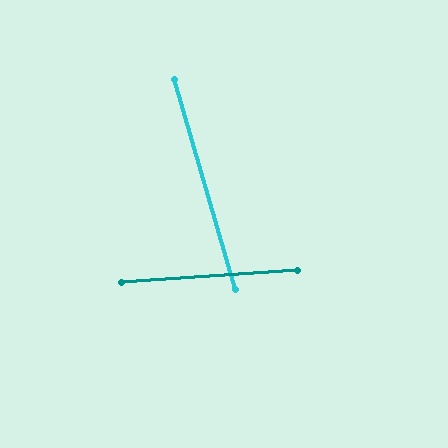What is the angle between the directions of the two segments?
Approximately 77 degrees.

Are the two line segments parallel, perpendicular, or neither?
Neither parallel nor perpendicular — they differ by about 77°.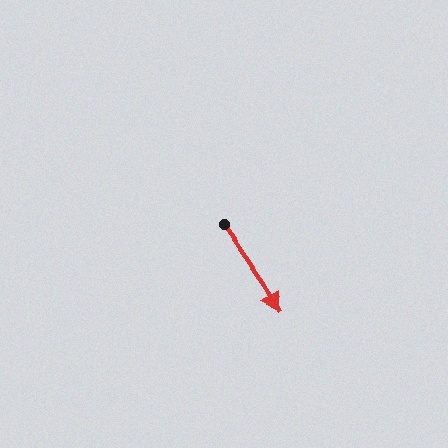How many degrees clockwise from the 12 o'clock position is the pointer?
Approximately 145 degrees.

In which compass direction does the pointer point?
Southeast.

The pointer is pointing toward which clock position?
Roughly 5 o'clock.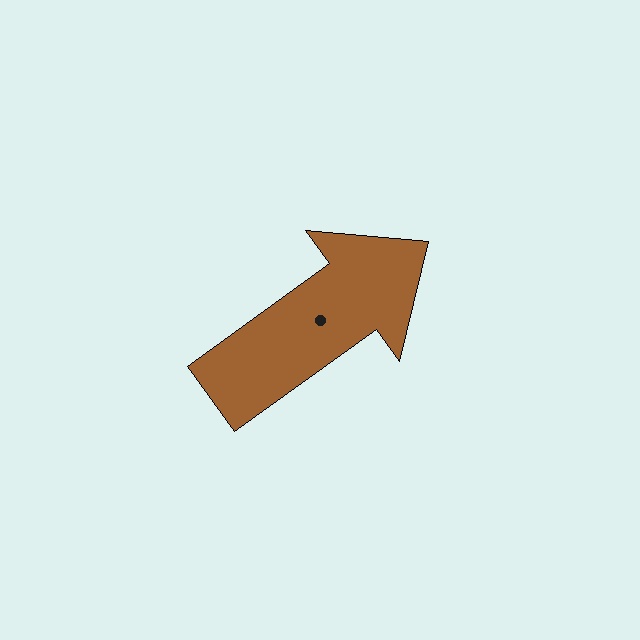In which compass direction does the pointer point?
Northeast.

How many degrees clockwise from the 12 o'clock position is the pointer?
Approximately 54 degrees.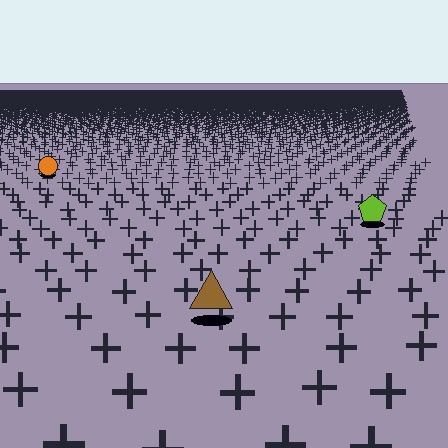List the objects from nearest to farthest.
From nearest to farthest: the brown triangle, the lime pentagon, the orange circle.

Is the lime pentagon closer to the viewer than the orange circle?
Yes. The lime pentagon is closer — you can tell from the texture gradient: the ground texture is coarser near it.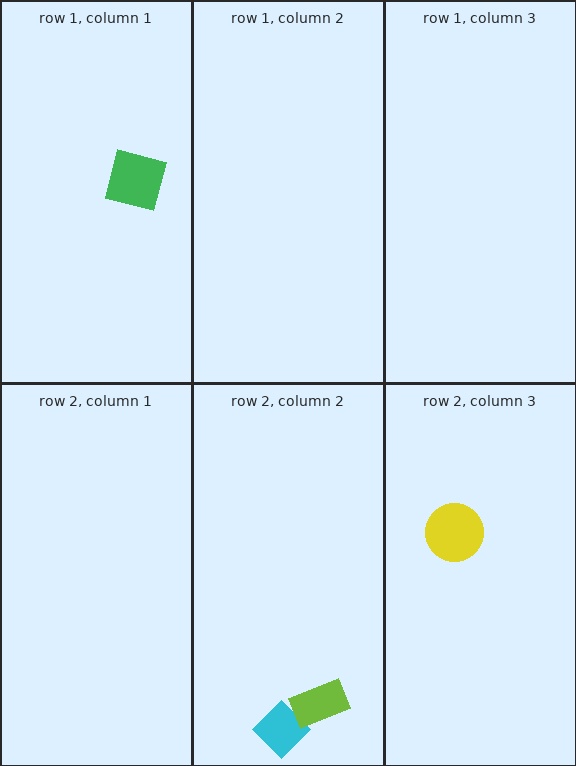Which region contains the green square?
The row 1, column 1 region.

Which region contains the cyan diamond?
The row 2, column 2 region.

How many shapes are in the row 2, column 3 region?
1.